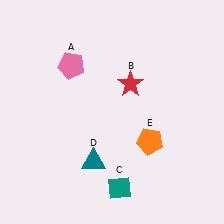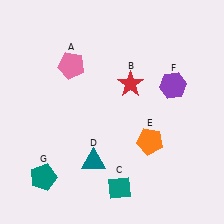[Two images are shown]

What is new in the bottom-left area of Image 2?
A teal pentagon (G) was added in the bottom-left area of Image 2.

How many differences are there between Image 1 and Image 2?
There are 2 differences between the two images.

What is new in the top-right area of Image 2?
A purple hexagon (F) was added in the top-right area of Image 2.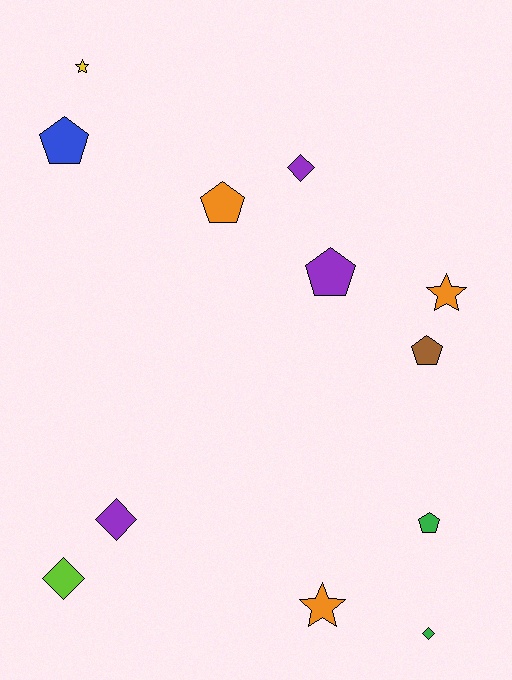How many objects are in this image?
There are 12 objects.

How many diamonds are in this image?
There are 4 diamonds.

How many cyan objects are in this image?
There are no cyan objects.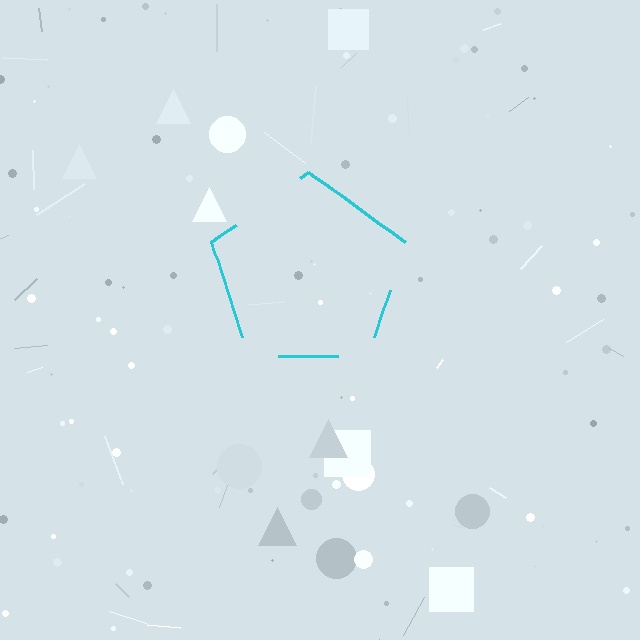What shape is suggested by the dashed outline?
The dashed outline suggests a pentagon.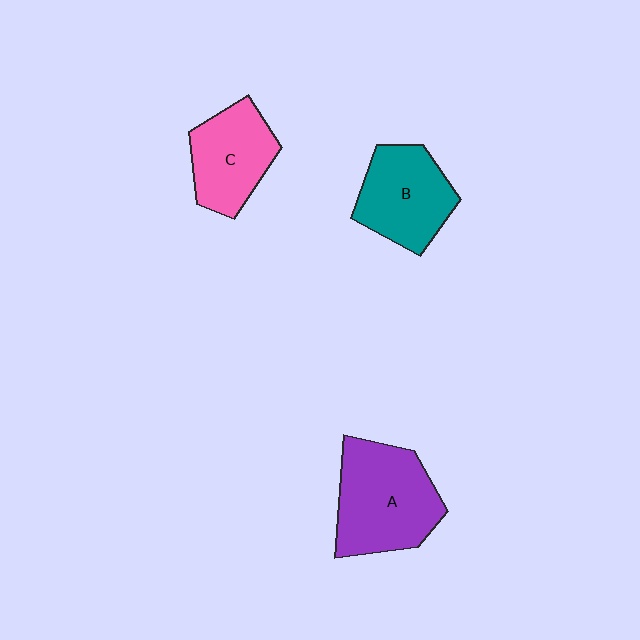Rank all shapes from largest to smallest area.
From largest to smallest: A (purple), B (teal), C (pink).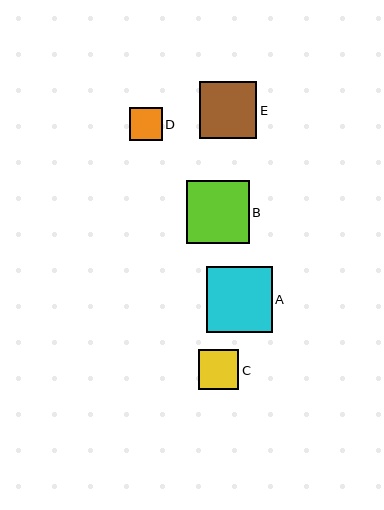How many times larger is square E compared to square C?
Square E is approximately 1.4 times the size of square C.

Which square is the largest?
Square A is the largest with a size of approximately 66 pixels.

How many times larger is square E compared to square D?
Square E is approximately 1.8 times the size of square D.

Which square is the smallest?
Square D is the smallest with a size of approximately 33 pixels.